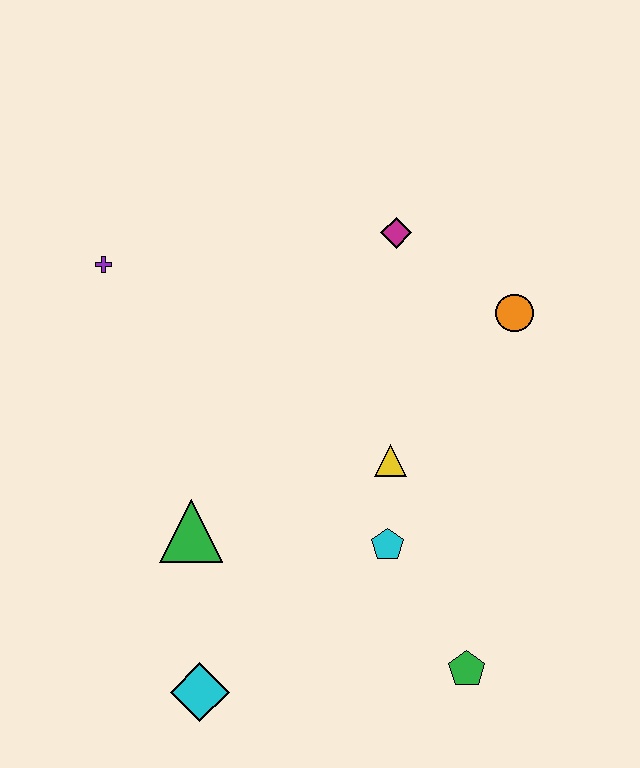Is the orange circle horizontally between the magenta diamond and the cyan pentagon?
No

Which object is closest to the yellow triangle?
The cyan pentagon is closest to the yellow triangle.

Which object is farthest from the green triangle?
The orange circle is farthest from the green triangle.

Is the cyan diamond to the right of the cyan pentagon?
No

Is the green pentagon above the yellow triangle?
No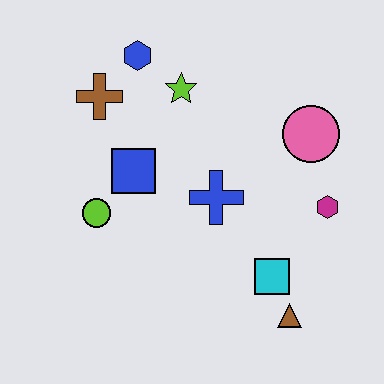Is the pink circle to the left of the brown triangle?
No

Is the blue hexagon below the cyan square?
No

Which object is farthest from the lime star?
The brown triangle is farthest from the lime star.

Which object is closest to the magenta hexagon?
The pink circle is closest to the magenta hexagon.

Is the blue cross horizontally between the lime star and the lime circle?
No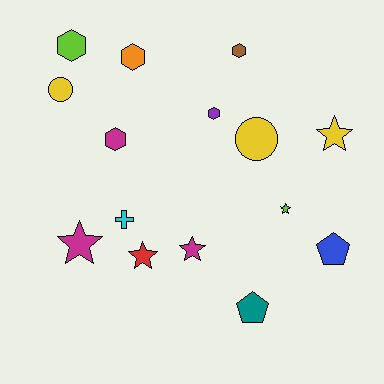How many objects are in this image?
There are 15 objects.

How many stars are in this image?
There are 5 stars.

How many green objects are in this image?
There are no green objects.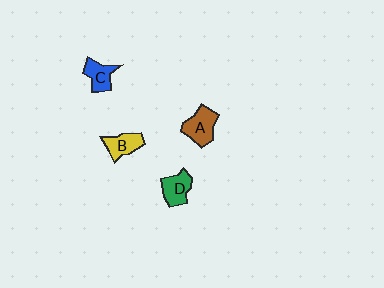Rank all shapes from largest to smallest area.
From largest to smallest: A (brown), D (green), B (yellow), C (blue).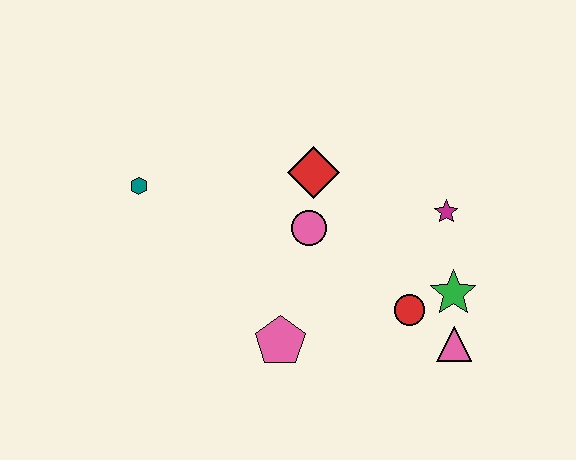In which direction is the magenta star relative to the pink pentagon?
The magenta star is to the right of the pink pentagon.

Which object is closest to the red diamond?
The pink circle is closest to the red diamond.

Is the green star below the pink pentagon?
No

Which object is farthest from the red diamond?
The pink triangle is farthest from the red diamond.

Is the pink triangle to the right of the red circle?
Yes